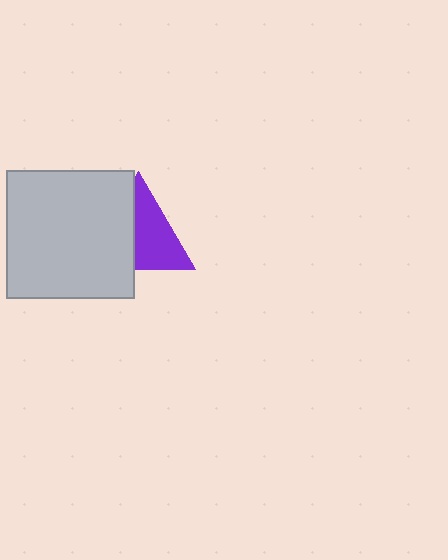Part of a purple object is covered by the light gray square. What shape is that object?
It is a triangle.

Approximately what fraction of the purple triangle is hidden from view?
Roughly 44% of the purple triangle is hidden behind the light gray square.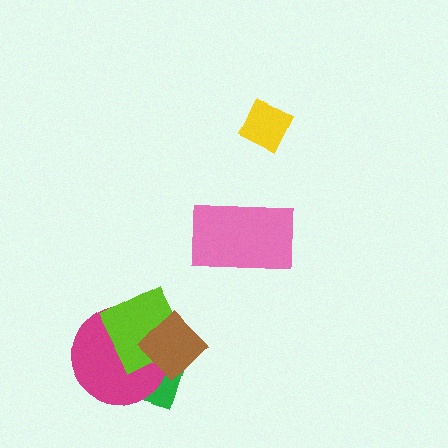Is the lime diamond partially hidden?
Yes, it is partially covered by another shape.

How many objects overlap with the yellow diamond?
0 objects overlap with the yellow diamond.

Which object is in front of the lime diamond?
The brown diamond is in front of the lime diamond.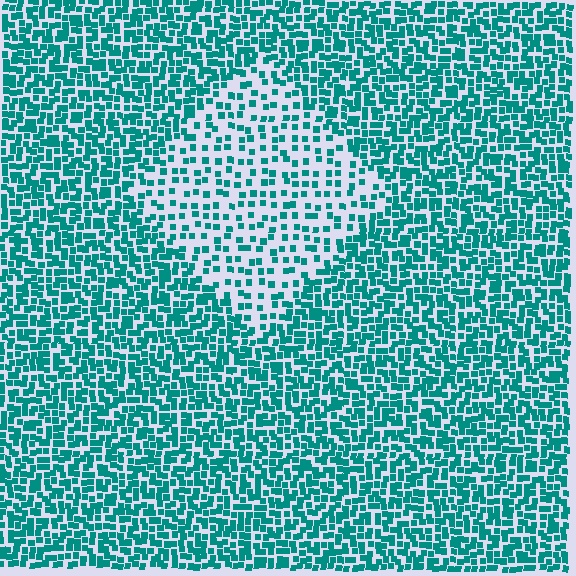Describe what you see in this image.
The image contains small teal elements arranged at two different densities. A diamond-shaped region is visible where the elements are less densely packed than the surrounding area.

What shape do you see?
I see a diamond.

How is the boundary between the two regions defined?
The boundary is defined by a change in element density (approximately 2.2x ratio). All elements are the same color, size, and shape.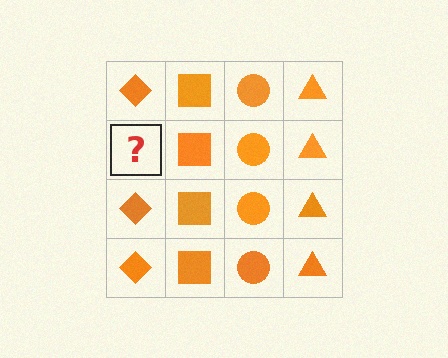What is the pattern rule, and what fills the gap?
The rule is that each column has a consistent shape. The gap should be filled with an orange diamond.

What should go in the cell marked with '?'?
The missing cell should contain an orange diamond.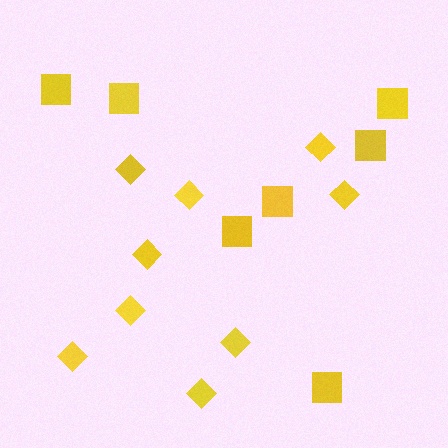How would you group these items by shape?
There are 2 groups: one group of diamonds (9) and one group of squares (7).